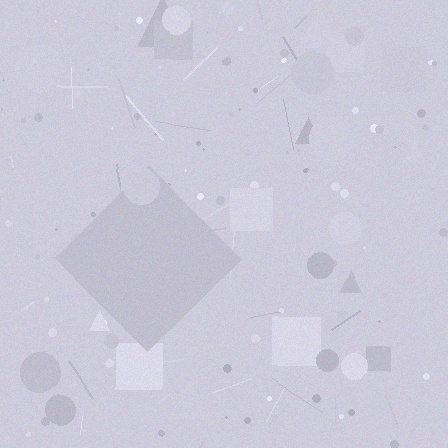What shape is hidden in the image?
A diamond is hidden in the image.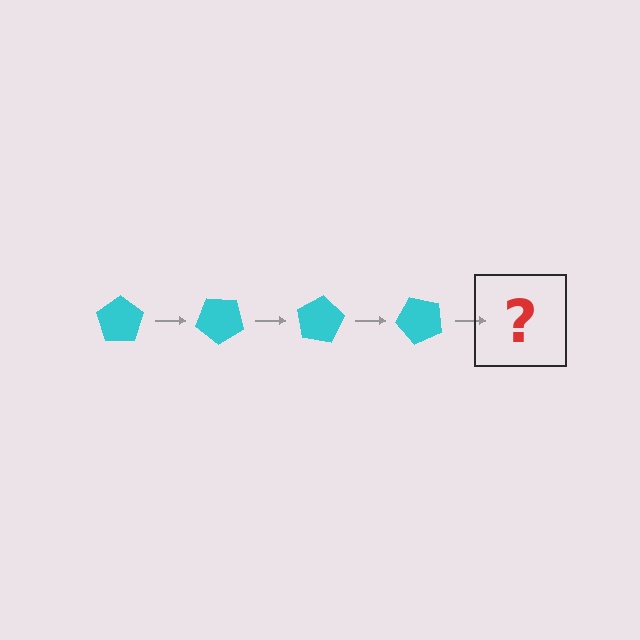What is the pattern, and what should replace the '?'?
The pattern is that the pentagon rotates 40 degrees each step. The '?' should be a cyan pentagon rotated 160 degrees.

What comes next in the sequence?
The next element should be a cyan pentagon rotated 160 degrees.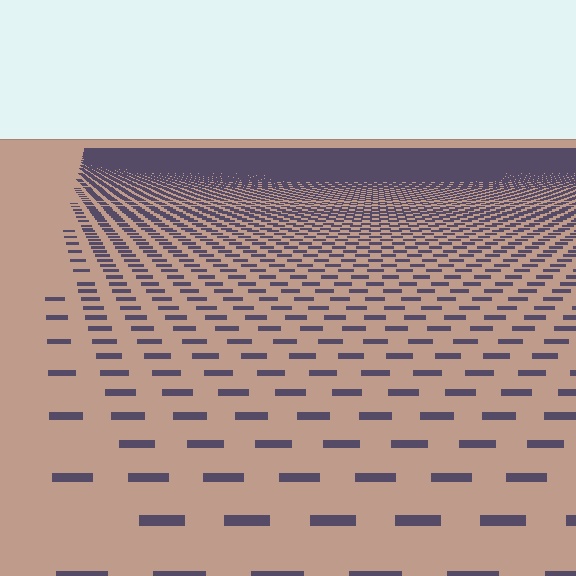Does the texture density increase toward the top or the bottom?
Density increases toward the top.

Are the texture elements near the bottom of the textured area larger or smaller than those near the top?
Larger. Near the bottom, elements are closer to the viewer and appear at a bigger on-screen size.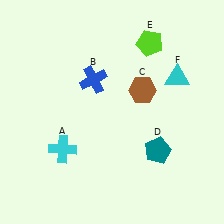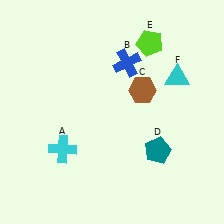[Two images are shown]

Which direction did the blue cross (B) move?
The blue cross (B) moved right.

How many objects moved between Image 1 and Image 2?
1 object moved between the two images.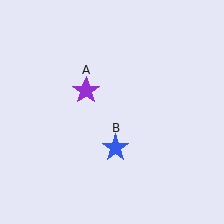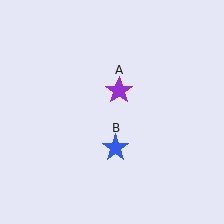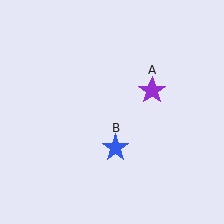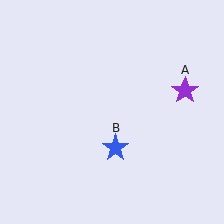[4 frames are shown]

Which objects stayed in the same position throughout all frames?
Blue star (object B) remained stationary.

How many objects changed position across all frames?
1 object changed position: purple star (object A).